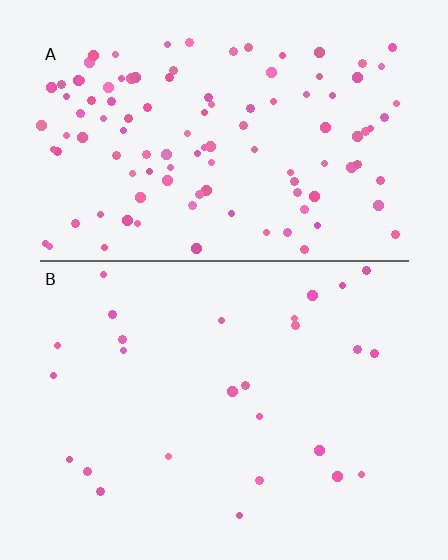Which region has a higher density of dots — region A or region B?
A (the top).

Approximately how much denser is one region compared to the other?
Approximately 4.2× — region A over region B.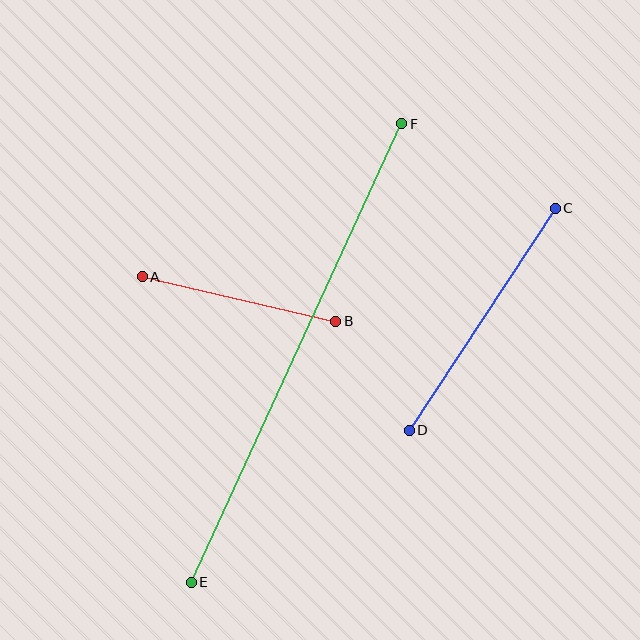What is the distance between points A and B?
The distance is approximately 199 pixels.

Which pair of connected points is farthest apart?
Points E and F are farthest apart.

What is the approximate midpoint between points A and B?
The midpoint is at approximately (239, 299) pixels.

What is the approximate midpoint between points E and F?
The midpoint is at approximately (296, 353) pixels.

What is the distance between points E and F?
The distance is approximately 504 pixels.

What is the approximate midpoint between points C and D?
The midpoint is at approximately (482, 319) pixels.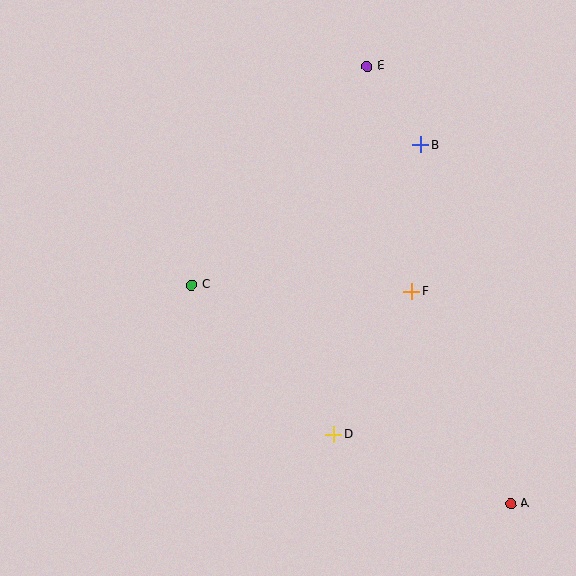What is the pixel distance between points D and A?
The distance between D and A is 190 pixels.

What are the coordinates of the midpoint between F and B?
The midpoint between F and B is at (416, 218).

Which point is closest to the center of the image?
Point C at (192, 285) is closest to the center.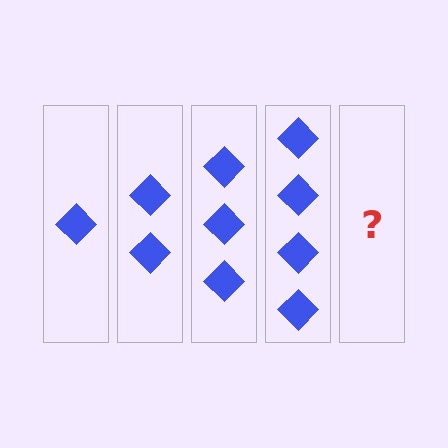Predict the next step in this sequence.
The next step is 5 diamonds.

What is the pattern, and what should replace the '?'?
The pattern is that each step adds one more diamond. The '?' should be 5 diamonds.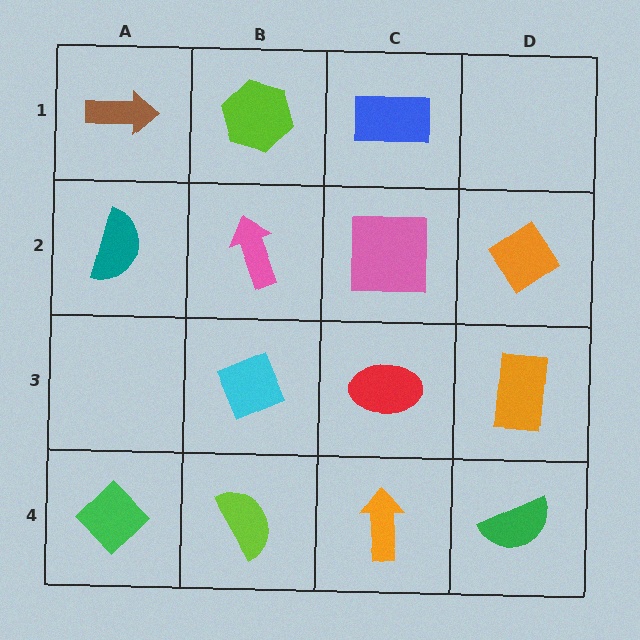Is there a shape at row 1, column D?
No, that cell is empty.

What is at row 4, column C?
An orange arrow.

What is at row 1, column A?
A brown arrow.